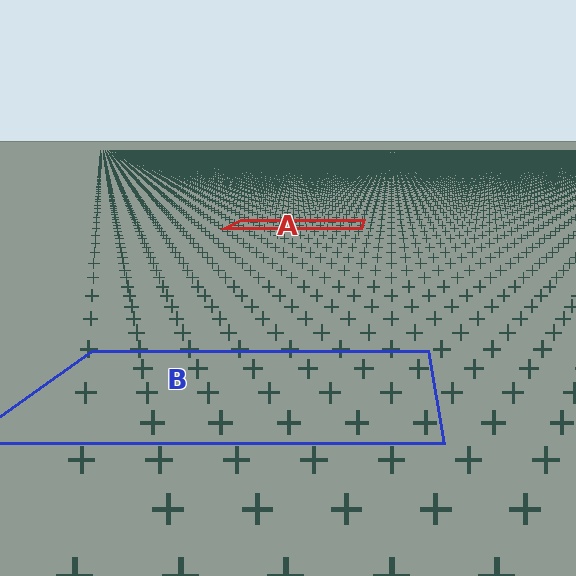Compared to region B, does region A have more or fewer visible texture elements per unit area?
Region A has more texture elements per unit area — they are packed more densely because it is farther away.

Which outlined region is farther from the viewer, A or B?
Region A is farther from the viewer — the texture elements inside it appear smaller and more densely packed.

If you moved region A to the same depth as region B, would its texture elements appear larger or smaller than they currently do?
They would appear larger. At a closer depth, the same texture elements are projected at a bigger on-screen size.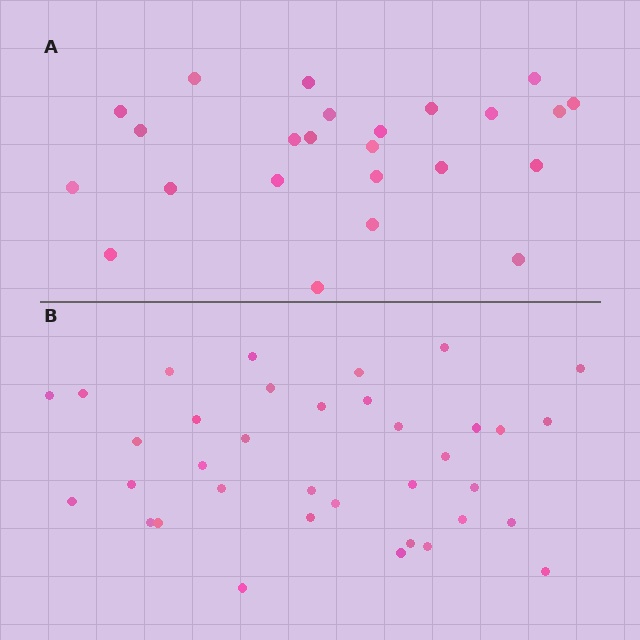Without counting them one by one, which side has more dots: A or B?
Region B (the bottom region) has more dots.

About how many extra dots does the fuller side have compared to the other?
Region B has roughly 12 or so more dots than region A.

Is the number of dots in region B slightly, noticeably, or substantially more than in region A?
Region B has substantially more. The ratio is roughly 1.5 to 1.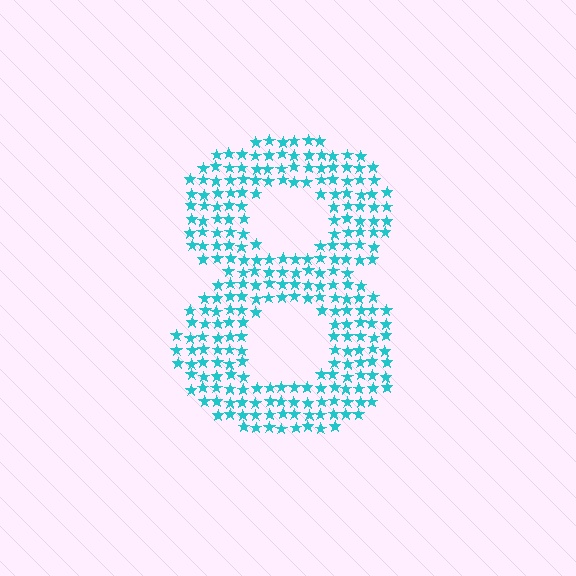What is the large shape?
The large shape is the digit 8.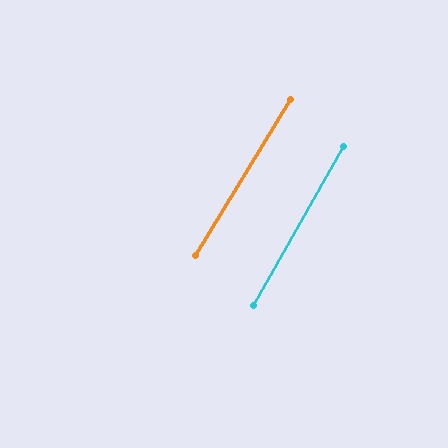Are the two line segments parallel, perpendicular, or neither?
Parallel — their directions differ by only 2.0°.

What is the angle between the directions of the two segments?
Approximately 2 degrees.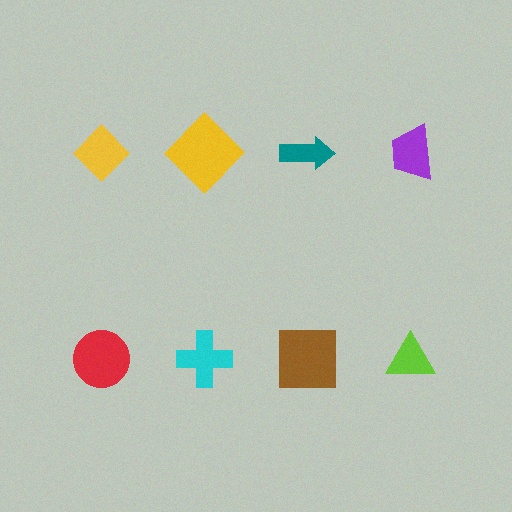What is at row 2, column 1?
A red circle.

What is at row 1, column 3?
A teal arrow.